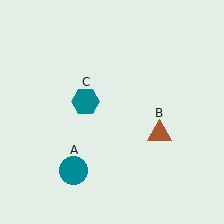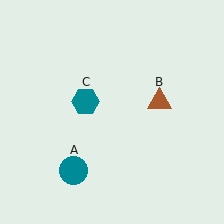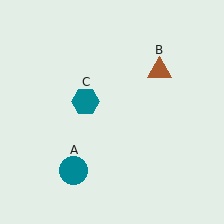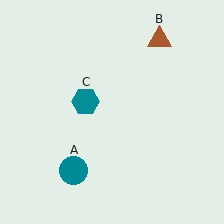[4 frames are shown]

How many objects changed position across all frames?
1 object changed position: brown triangle (object B).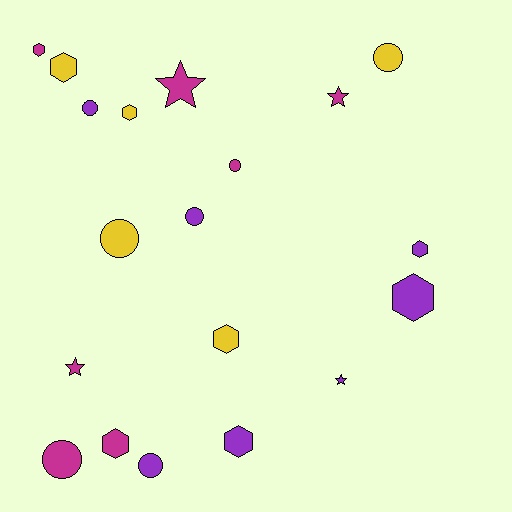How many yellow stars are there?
There are no yellow stars.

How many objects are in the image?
There are 19 objects.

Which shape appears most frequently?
Hexagon, with 8 objects.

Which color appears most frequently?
Magenta, with 7 objects.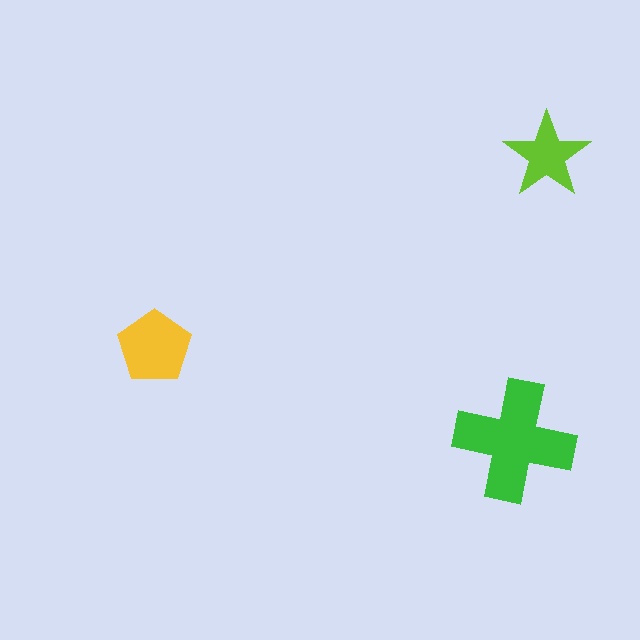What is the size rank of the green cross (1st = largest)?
1st.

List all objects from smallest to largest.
The lime star, the yellow pentagon, the green cross.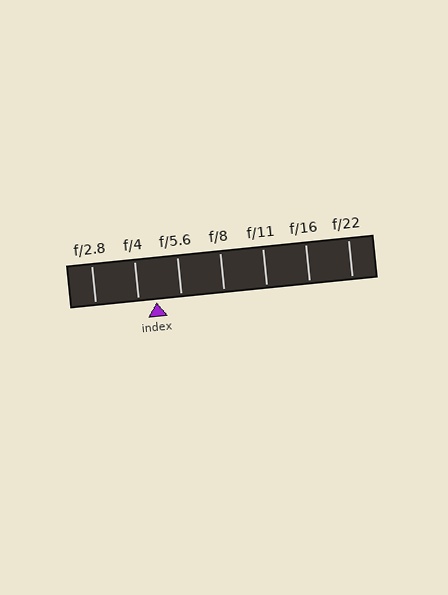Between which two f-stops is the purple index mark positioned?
The index mark is between f/4 and f/5.6.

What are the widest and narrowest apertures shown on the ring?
The widest aperture shown is f/2.8 and the narrowest is f/22.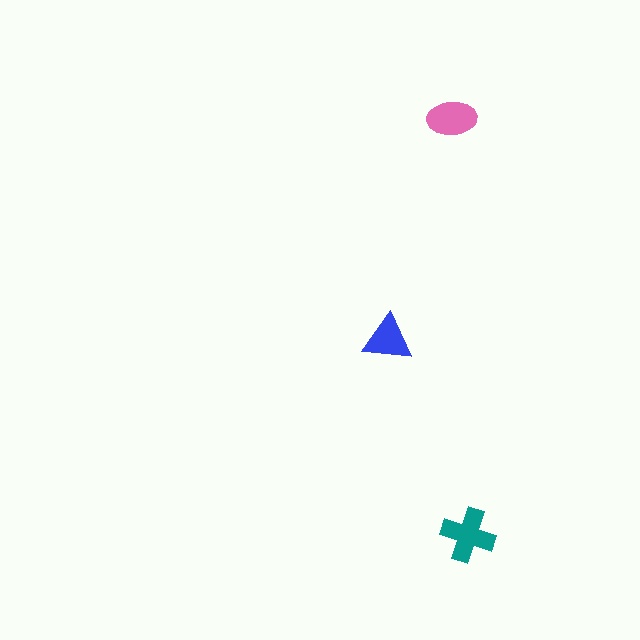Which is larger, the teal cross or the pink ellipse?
The teal cross.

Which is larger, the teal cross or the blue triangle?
The teal cross.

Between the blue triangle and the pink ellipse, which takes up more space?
The pink ellipse.